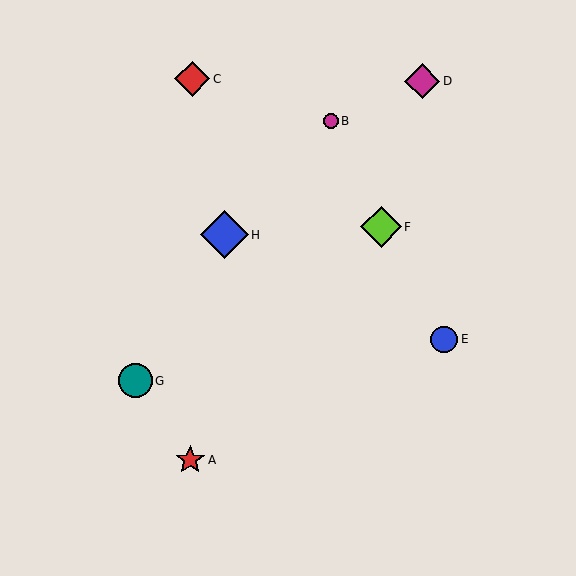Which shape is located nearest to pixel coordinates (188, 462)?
The red star (labeled A) at (190, 460) is nearest to that location.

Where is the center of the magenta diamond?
The center of the magenta diamond is at (422, 81).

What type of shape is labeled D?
Shape D is a magenta diamond.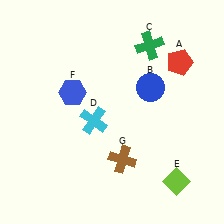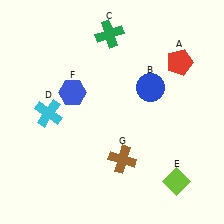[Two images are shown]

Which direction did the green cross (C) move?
The green cross (C) moved left.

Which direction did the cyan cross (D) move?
The cyan cross (D) moved left.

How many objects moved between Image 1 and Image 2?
2 objects moved between the two images.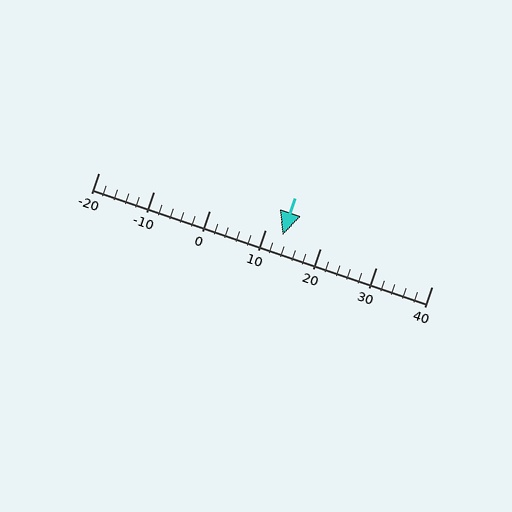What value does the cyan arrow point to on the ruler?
The cyan arrow points to approximately 13.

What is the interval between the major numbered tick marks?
The major tick marks are spaced 10 units apart.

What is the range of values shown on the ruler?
The ruler shows values from -20 to 40.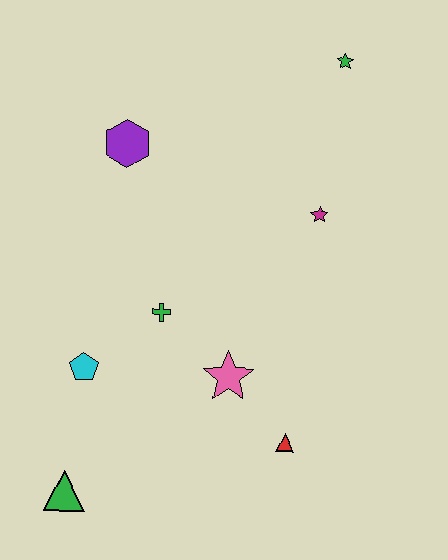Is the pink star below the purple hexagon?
Yes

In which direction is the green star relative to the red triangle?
The green star is above the red triangle.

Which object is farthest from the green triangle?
The green star is farthest from the green triangle.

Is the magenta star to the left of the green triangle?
No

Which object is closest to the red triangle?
The pink star is closest to the red triangle.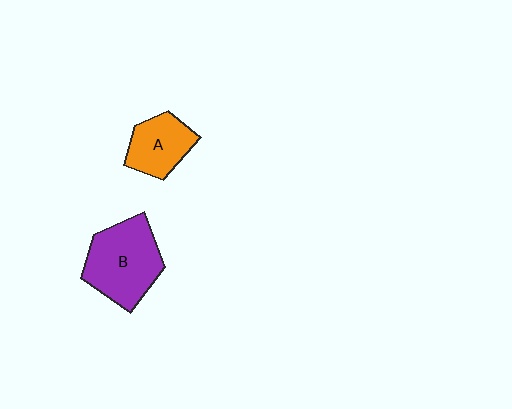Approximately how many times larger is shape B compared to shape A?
Approximately 1.6 times.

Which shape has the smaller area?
Shape A (orange).